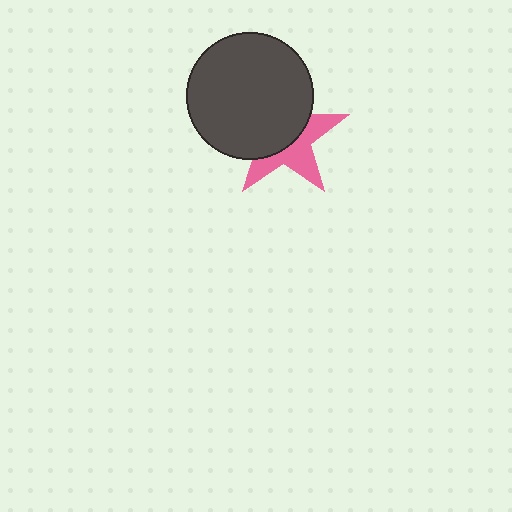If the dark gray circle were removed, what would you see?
You would see the complete pink star.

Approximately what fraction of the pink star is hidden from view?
Roughly 56% of the pink star is hidden behind the dark gray circle.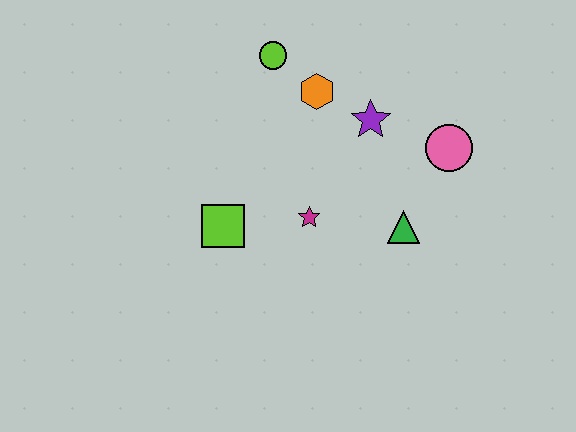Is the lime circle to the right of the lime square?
Yes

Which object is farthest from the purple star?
The lime square is farthest from the purple star.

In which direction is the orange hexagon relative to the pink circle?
The orange hexagon is to the left of the pink circle.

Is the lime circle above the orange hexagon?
Yes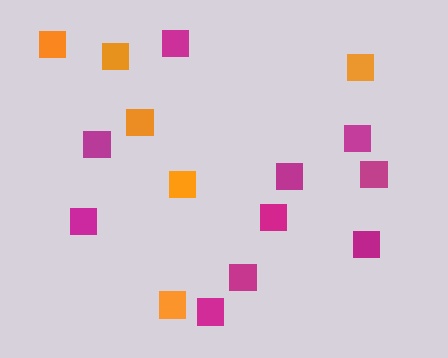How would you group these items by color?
There are 2 groups: one group of magenta squares (10) and one group of orange squares (6).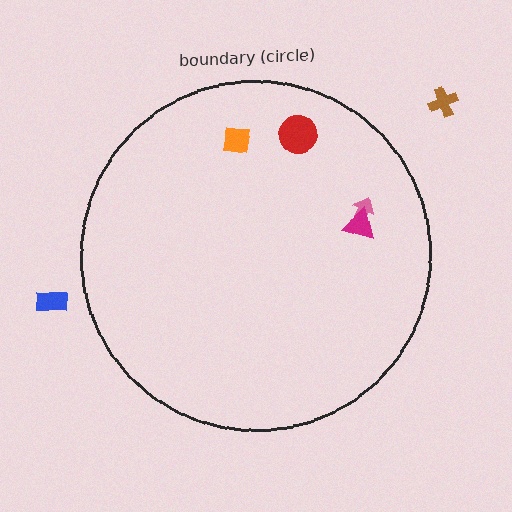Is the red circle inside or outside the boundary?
Inside.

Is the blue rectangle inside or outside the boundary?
Outside.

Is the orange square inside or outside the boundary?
Inside.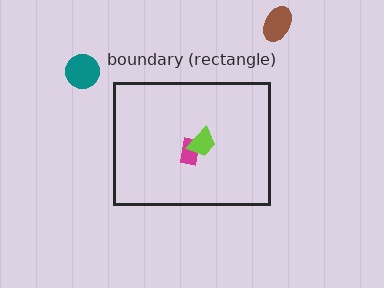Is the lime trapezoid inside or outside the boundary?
Inside.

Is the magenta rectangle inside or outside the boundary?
Inside.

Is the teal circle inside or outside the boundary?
Outside.